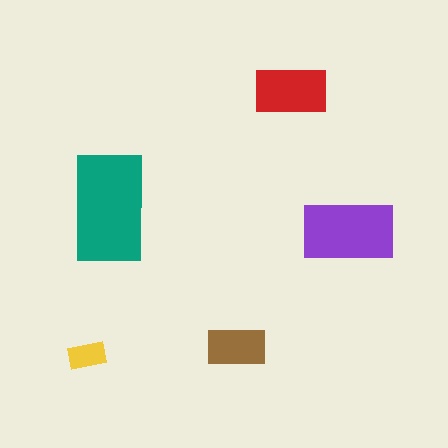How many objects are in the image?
There are 5 objects in the image.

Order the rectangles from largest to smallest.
the teal one, the purple one, the red one, the brown one, the yellow one.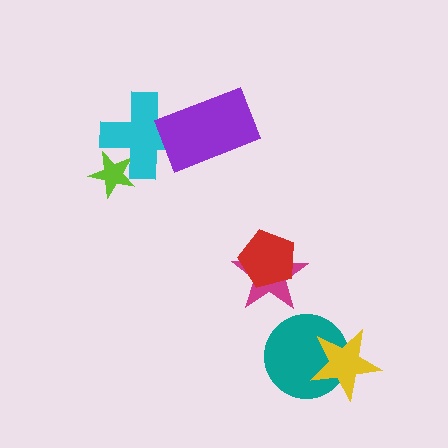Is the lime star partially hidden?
Yes, it is partially covered by another shape.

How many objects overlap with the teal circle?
1 object overlaps with the teal circle.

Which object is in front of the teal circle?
The yellow star is in front of the teal circle.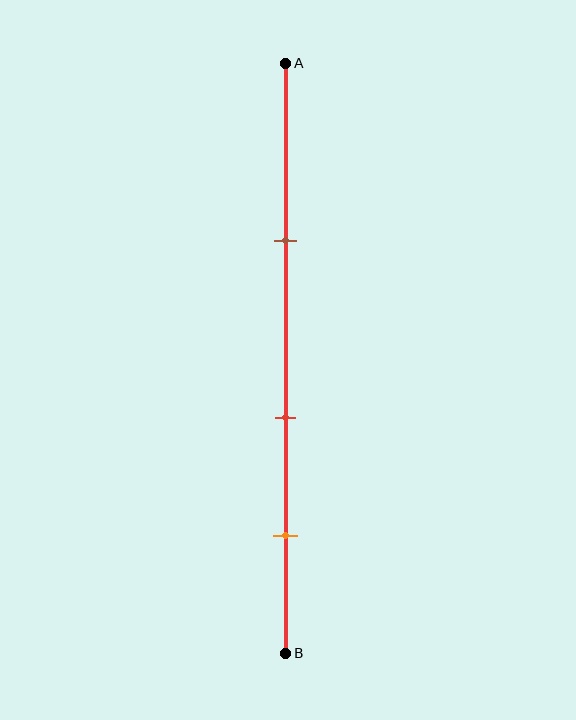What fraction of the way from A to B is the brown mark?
The brown mark is approximately 30% (0.3) of the way from A to B.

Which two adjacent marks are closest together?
The red and orange marks are the closest adjacent pair.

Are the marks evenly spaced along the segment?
Yes, the marks are approximately evenly spaced.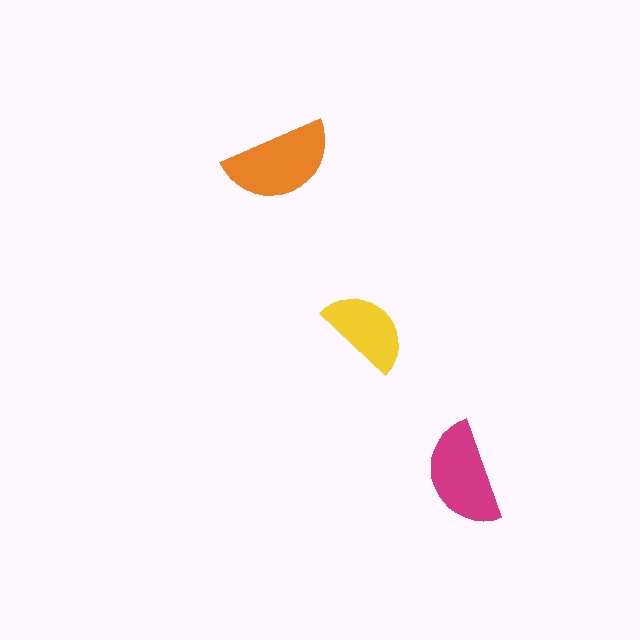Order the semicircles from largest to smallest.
the orange one, the magenta one, the yellow one.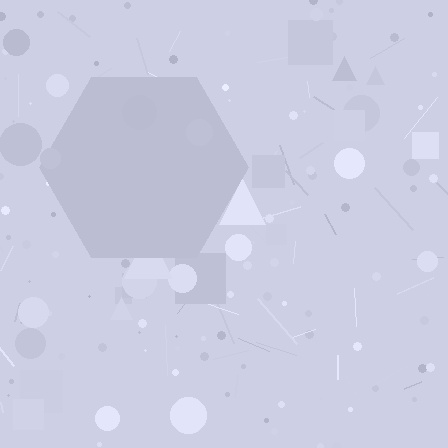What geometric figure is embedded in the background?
A hexagon is embedded in the background.